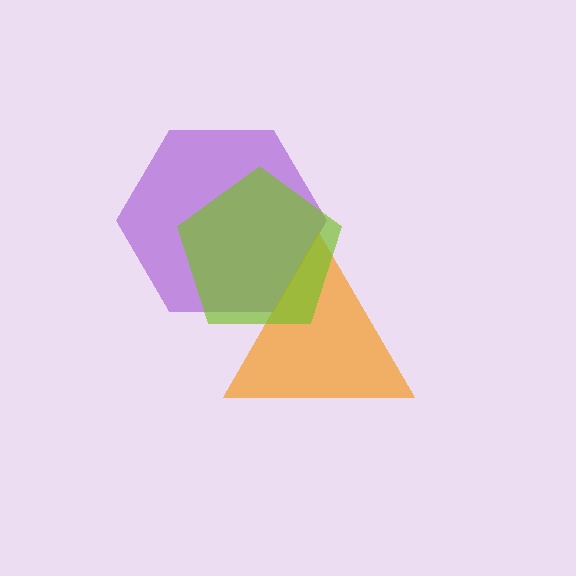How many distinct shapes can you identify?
There are 3 distinct shapes: a purple hexagon, an orange triangle, a lime pentagon.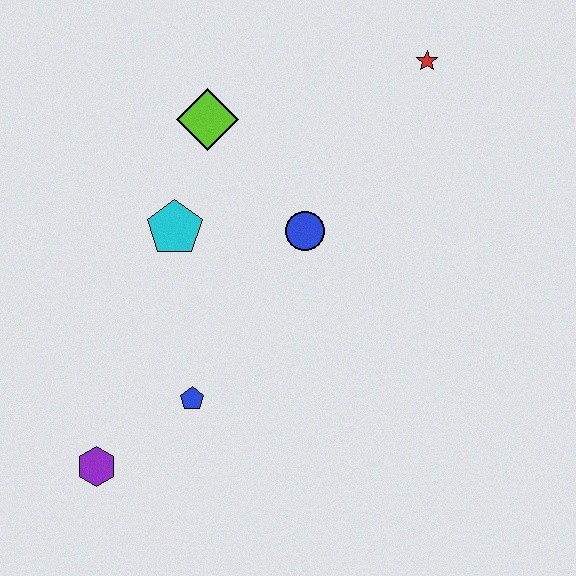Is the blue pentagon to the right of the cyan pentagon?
Yes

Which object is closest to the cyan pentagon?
The lime diamond is closest to the cyan pentagon.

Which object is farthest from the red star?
The purple hexagon is farthest from the red star.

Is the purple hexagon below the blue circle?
Yes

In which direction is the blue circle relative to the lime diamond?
The blue circle is below the lime diamond.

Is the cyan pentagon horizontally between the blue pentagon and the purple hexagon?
Yes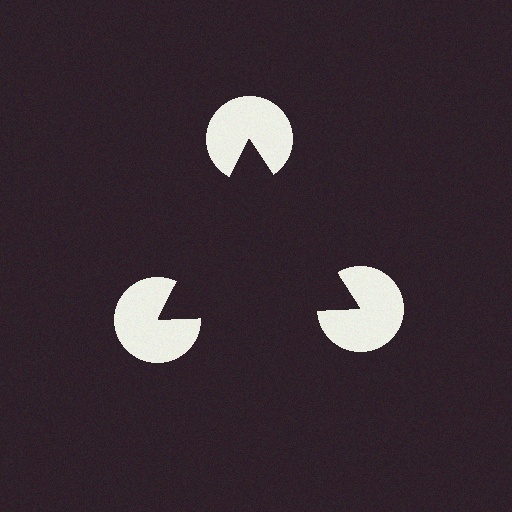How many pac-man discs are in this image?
There are 3 — one at each vertex of the illusory triangle.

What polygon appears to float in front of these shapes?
An illusory triangle — its edges are inferred from the aligned wedge cuts in the pac-man discs, not physically drawn.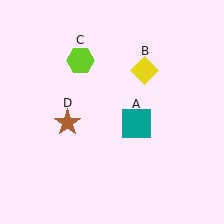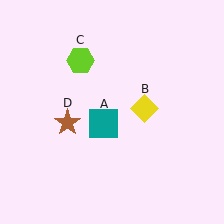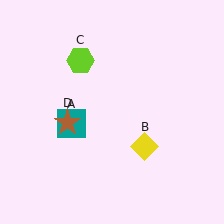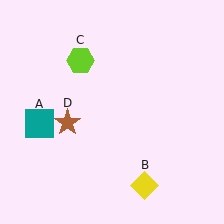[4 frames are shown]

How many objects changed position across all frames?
2 objects changed position: teal square (object A), yellow diamond (object B).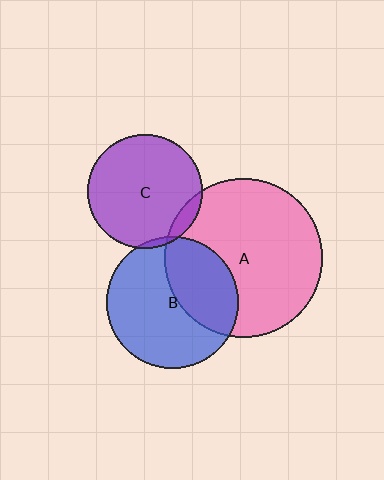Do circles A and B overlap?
Yes.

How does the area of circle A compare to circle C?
Approximately 1.9 times.